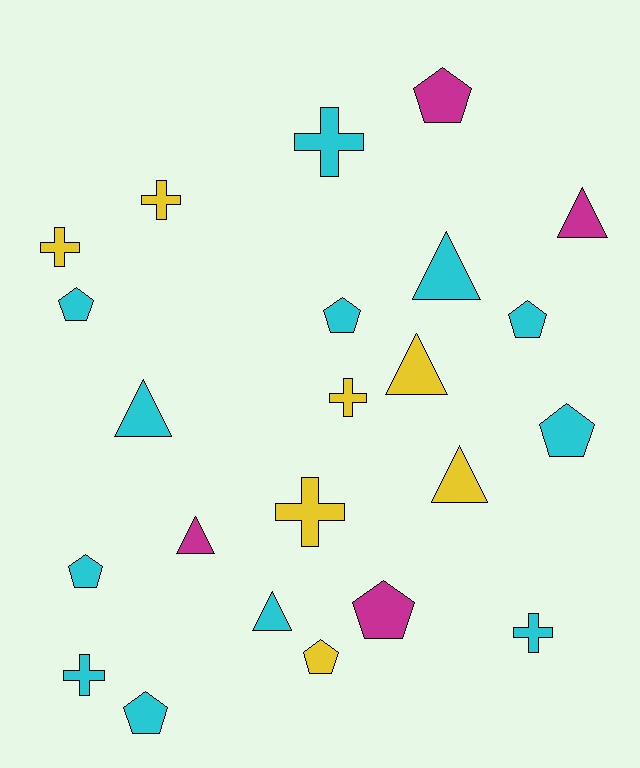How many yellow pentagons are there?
There is 1 yellow pentagon.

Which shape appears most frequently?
Pentagon, with 9 objects.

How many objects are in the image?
There are 23 objects.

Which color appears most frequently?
Cyan, with 12 objects.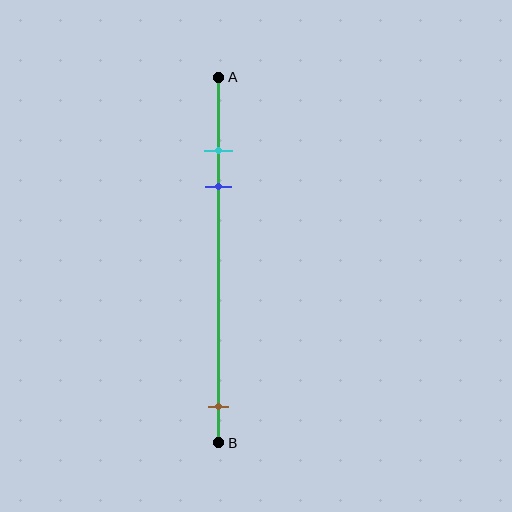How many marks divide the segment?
There are 3 marks dividing the segment.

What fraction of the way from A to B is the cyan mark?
The cyan mark is approximately 20% (0.2) of the way from A to B.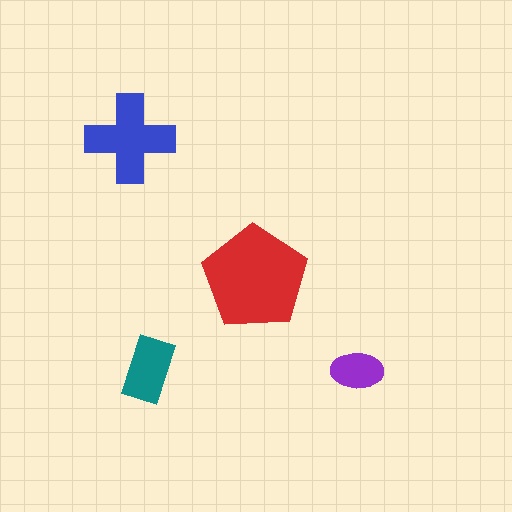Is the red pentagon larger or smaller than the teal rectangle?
Larger.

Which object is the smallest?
The purple ellipse.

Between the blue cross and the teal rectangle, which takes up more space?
The blue cross.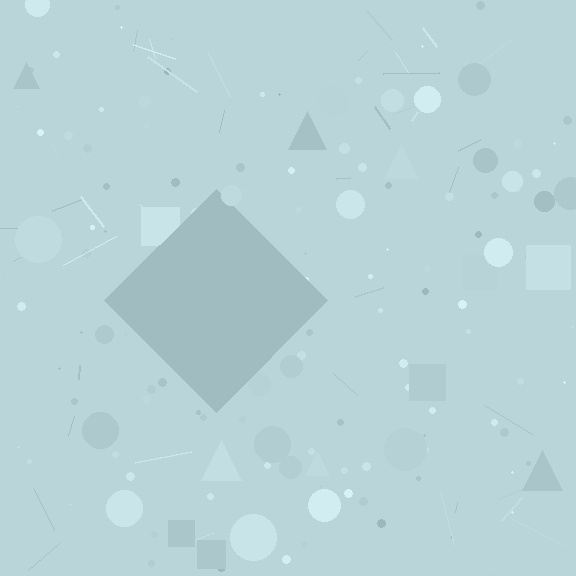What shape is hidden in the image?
A diamond is hidden in the image.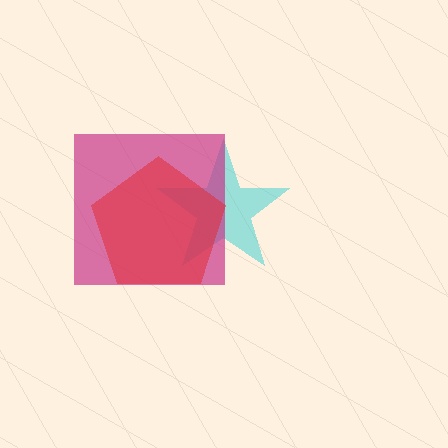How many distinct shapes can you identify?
There are 3 distinct shapes: a cyan star, a magenta square, a red pentagon.